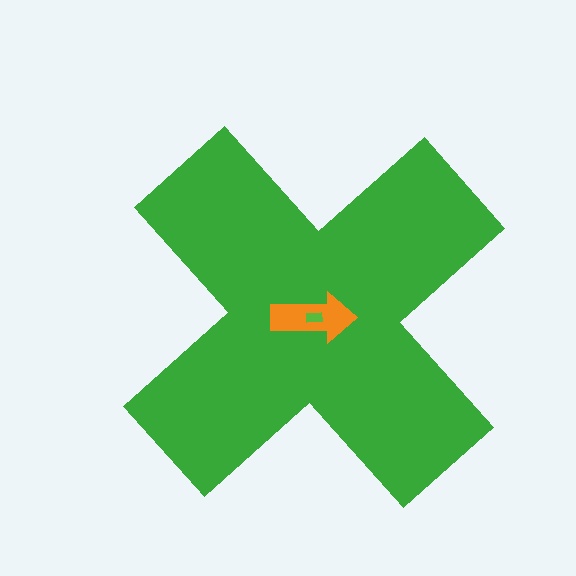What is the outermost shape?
The green cross.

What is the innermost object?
The lime rectangle.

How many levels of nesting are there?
3.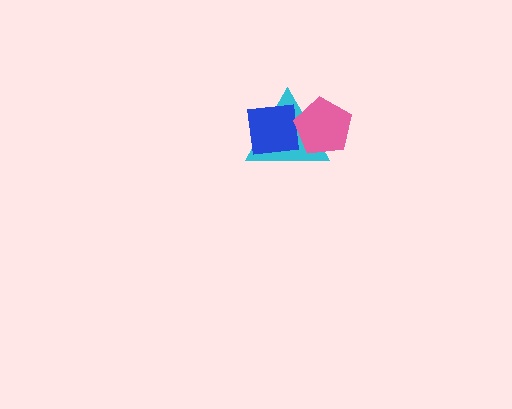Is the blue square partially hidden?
Yes, it is partially covered by another shape.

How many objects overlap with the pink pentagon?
2 objects overlap with the pink pentagon.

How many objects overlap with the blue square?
2 objects overlap with the blue square.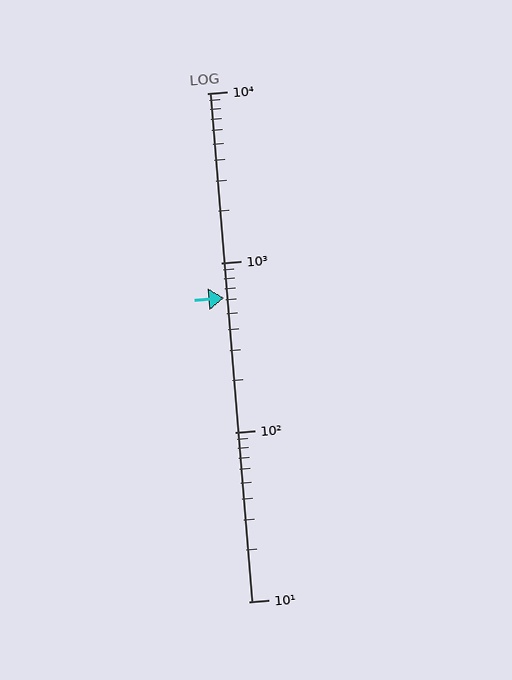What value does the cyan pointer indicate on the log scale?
The pointer indicates approximately 620.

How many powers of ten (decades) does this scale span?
The scale spans 3 decades, from 10 to 10000.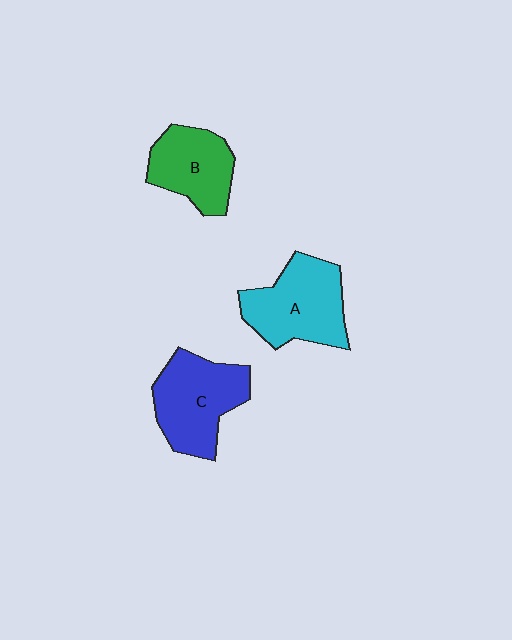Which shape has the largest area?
Shape A (cyan).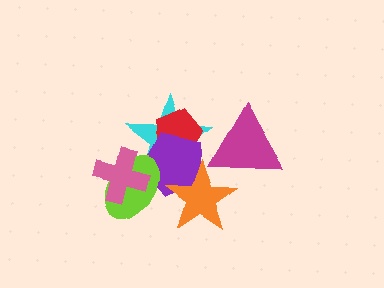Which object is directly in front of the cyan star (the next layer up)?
The red pentagon is directly in front of the cyan star.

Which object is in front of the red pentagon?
The purple pentagon is in front of the red pentagon.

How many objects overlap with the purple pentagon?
5 objects overlap with the purple pentagon.